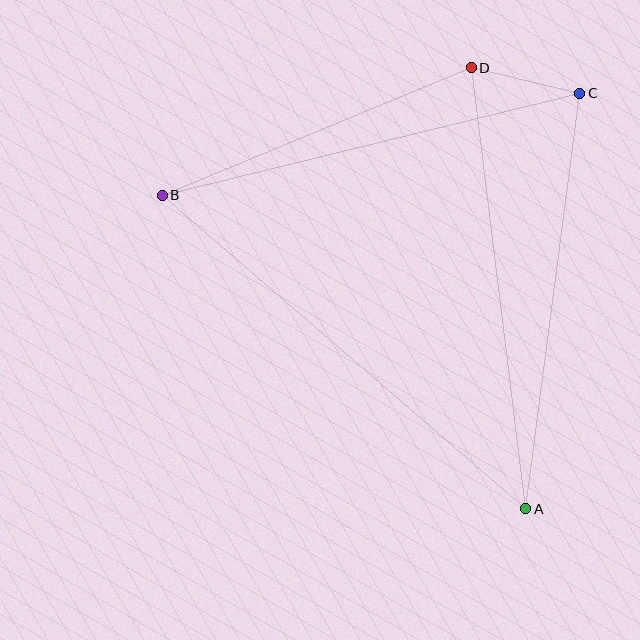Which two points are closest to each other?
Points C and D are closest to each other.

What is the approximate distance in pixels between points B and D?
The distance between B and D is approximately 334 pixels.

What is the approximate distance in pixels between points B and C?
The distance between B and C is approximately 430 pixels.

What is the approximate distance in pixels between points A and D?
The distance between A and D is approximately 444 pixels.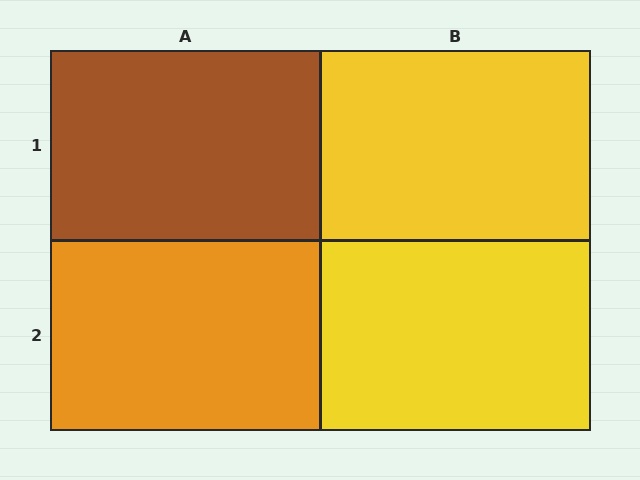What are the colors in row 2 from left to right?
Orange, yellow.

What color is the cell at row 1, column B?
Yellow.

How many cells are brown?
1 cell is brown.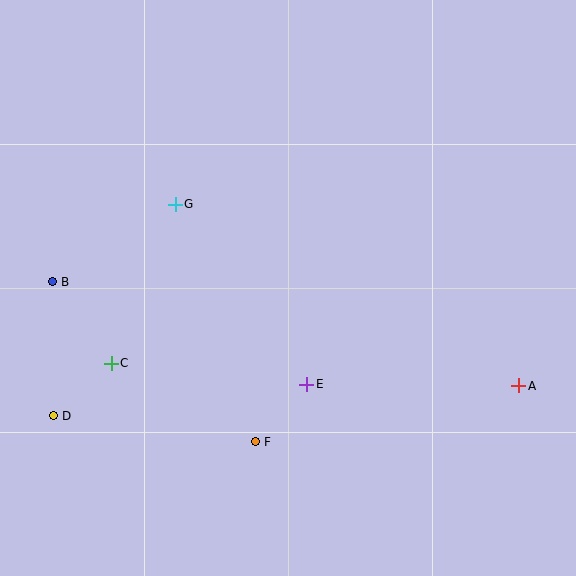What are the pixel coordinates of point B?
Point B is at (52, 282).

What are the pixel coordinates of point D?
Point D is at (53, 416).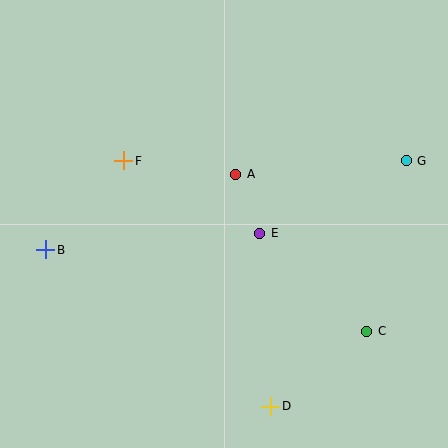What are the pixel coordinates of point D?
Point D is at (271, 406).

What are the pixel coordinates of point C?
Point C is at (367, 331).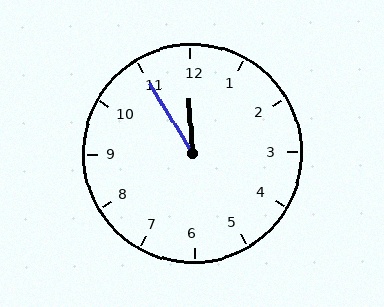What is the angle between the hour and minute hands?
Approximately 28 degrees.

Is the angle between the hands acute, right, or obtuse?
It is acute.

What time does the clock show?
11:55.